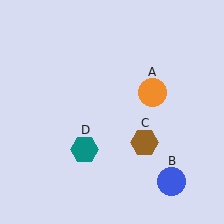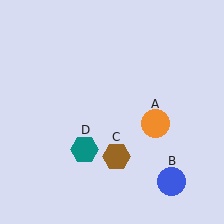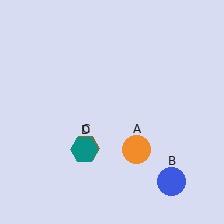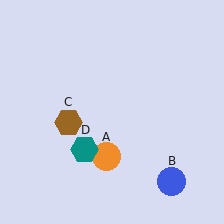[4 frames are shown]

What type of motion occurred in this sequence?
The orange circle (object A), brown hexagon (object C) rotated clockwise around the center of the scene.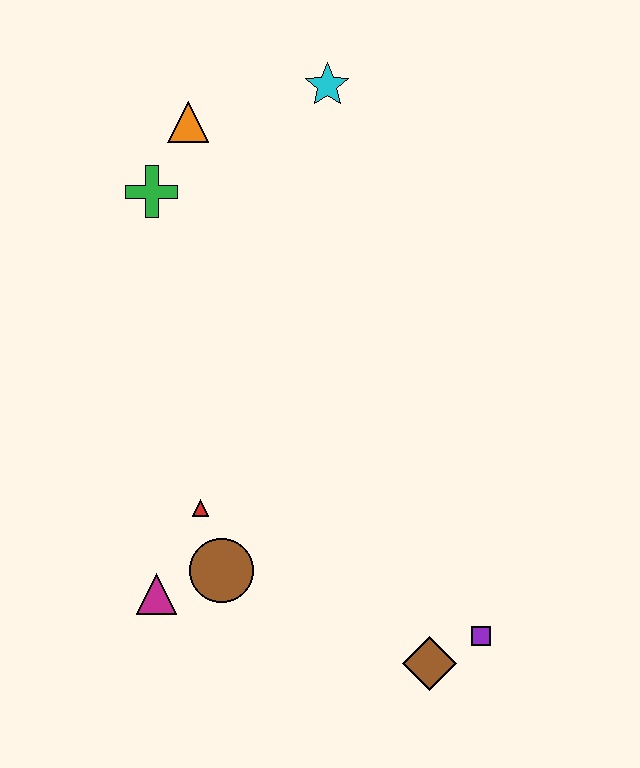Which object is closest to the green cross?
The orange triangle is closest to the green cross.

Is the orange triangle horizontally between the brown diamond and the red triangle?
No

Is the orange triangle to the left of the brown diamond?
Yes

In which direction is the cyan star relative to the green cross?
The cyan star is to the right of the green cross.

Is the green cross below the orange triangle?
Yes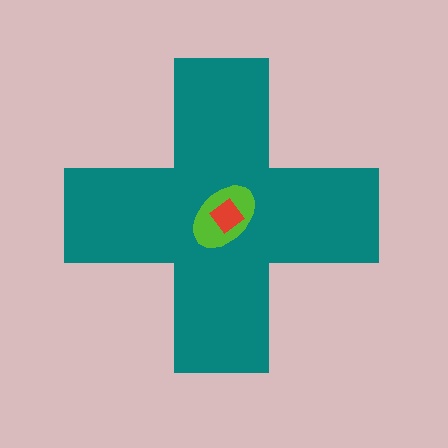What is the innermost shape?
The red diamond.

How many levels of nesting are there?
3.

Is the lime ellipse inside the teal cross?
Yes.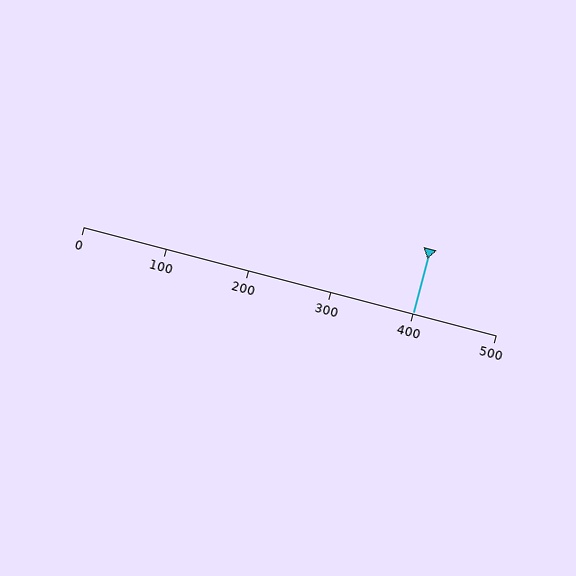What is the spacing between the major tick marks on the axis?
The major ticks are spaced 100 apart.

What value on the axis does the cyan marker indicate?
The marker indicates approximately 400.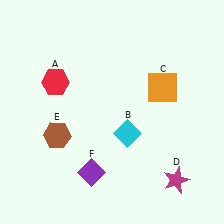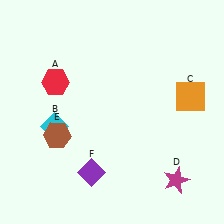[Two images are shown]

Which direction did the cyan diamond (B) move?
The cyan diamond (B) moved left.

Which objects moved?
The objects that moved are: the cyan diamond (B), the orange square (C).